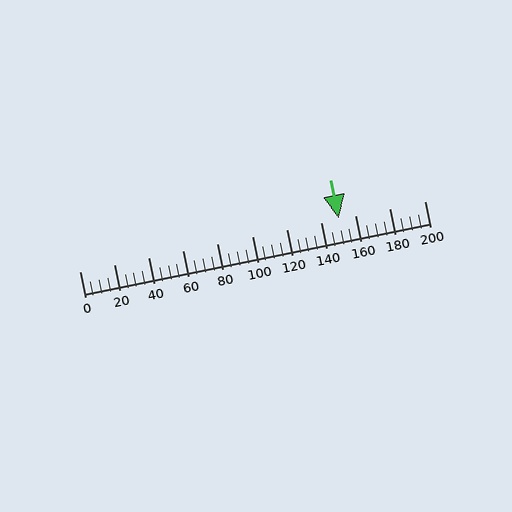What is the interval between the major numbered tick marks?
The major tick marks are spaced 20 units apart.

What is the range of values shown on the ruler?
The ruler shows values from 0 to 200.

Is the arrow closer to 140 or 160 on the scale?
The arrow is closer to 160.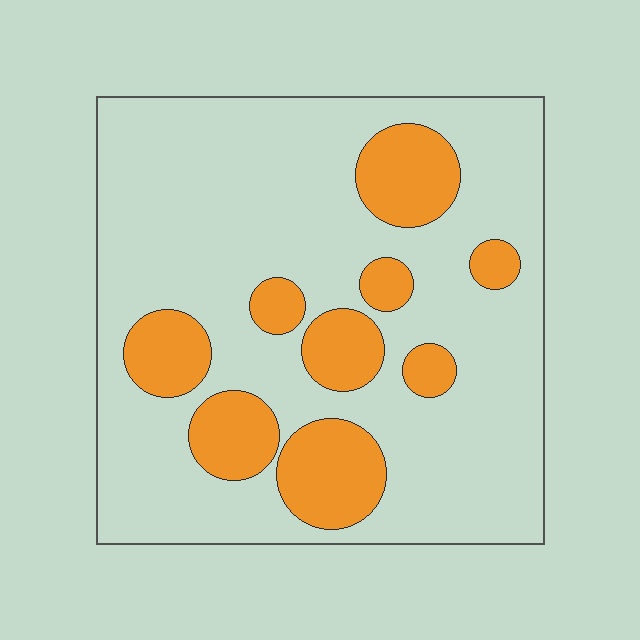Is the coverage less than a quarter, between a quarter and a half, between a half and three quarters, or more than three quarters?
Less than a quarter.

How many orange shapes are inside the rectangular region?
9.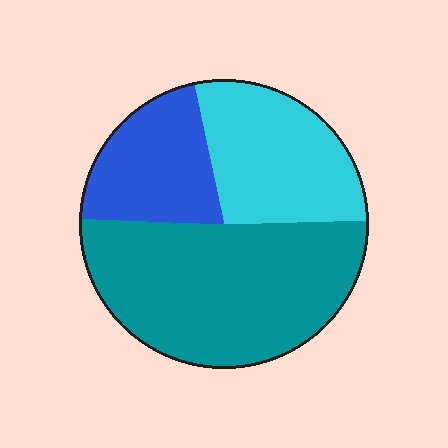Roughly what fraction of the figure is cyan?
Cyan covers 28% of the figure.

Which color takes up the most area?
Teal, at roughly 50%.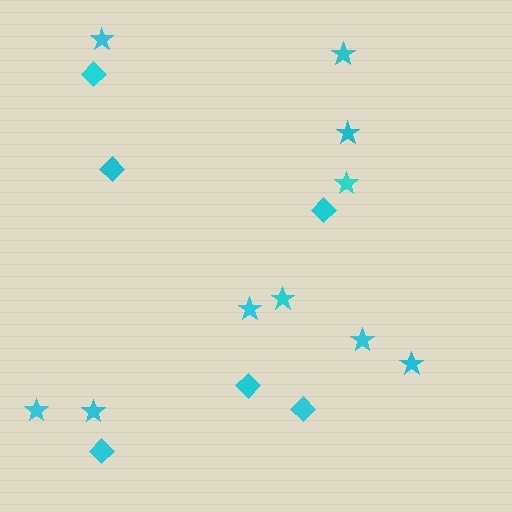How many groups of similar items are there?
There are 2 groups: one group of diamonds (6) and one group of stars (10).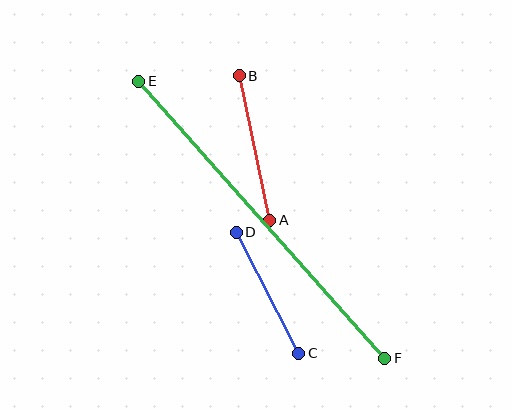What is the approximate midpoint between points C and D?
The midpoint is at approximately (267, 293) pixels.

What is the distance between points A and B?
The distance is approximately 148 pixels.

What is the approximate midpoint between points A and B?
The midpoint is at approximately (254, 148) pixels.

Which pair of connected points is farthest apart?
Points E and F are farthest apart.